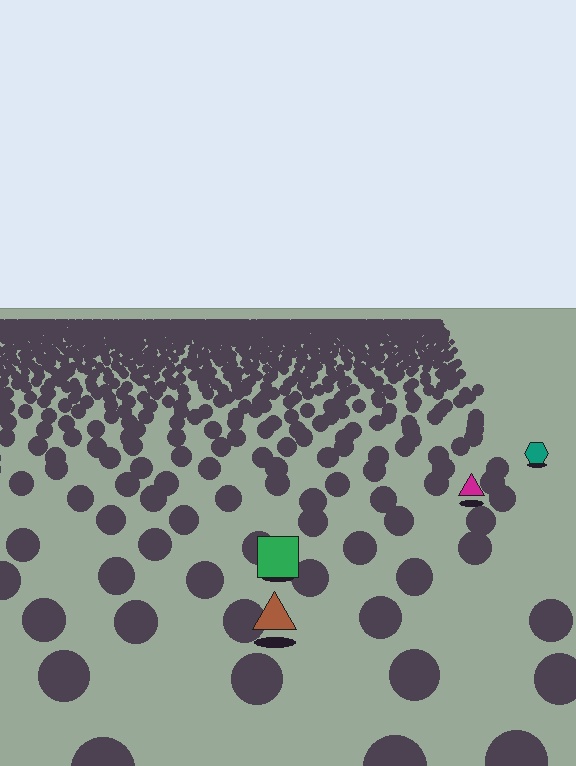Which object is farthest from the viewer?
The teal hexagon is farthest from the viewer. It appears smaller and the ground texture around it is denser.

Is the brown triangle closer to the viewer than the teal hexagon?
Yes. The brown triangle is closer — you can tell from the texture gradient: the ground texture is coarser near it.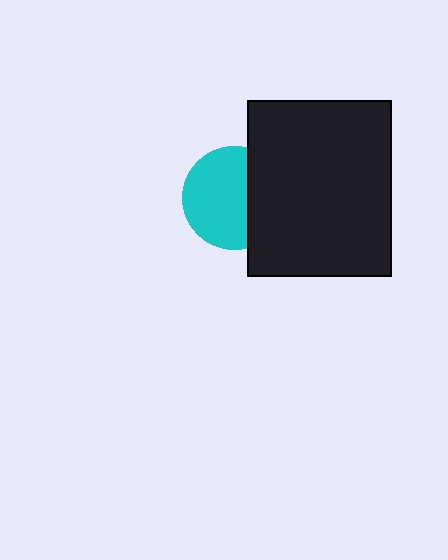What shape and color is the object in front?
The object in front is a black rectangle.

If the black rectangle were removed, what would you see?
You would see the complete cyan circle.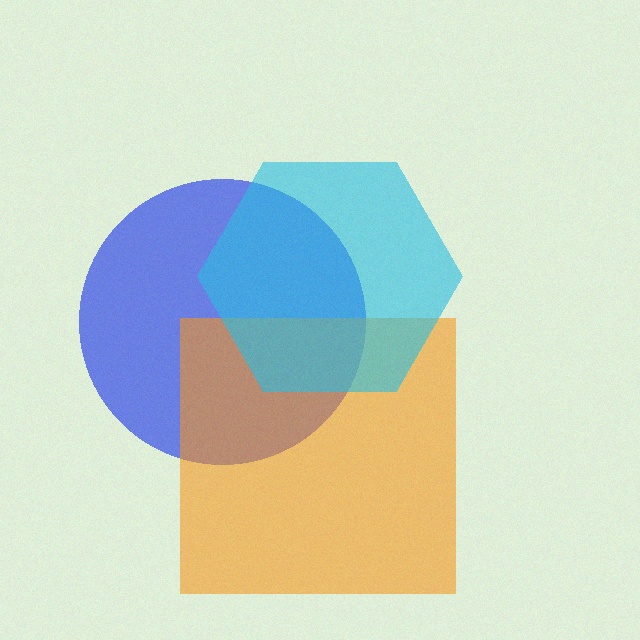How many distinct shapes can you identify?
There are 3 distinct shapes: a blue circle, an orange square, a cyan hexagon.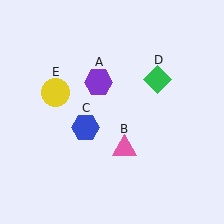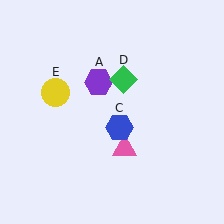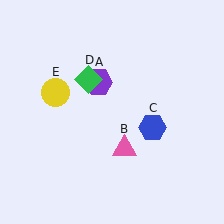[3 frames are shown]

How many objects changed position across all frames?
2 objects changed position: blue hexagon (object C), green diamond (object D).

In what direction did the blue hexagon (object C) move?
The blue hexagon (object C) moved right.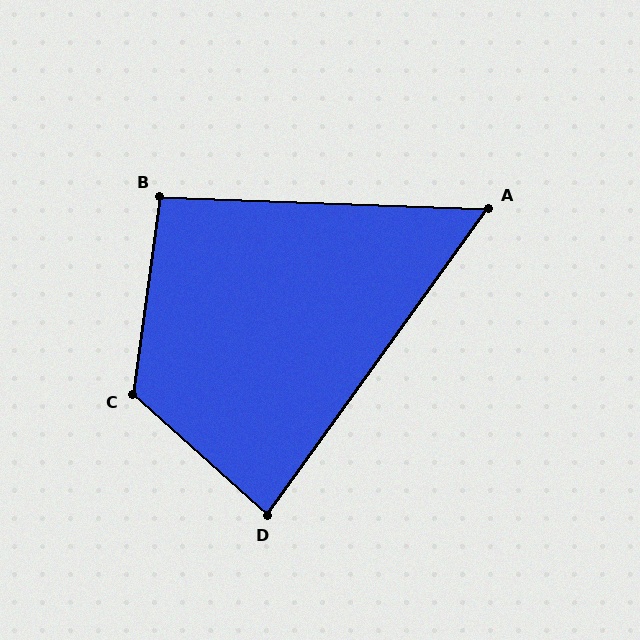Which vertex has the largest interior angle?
C, at approximately 124 degrees.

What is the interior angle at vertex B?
Approximately 96 degrees (obtuse).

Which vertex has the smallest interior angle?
A, at approximately 56 degrees.